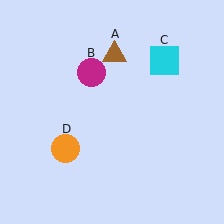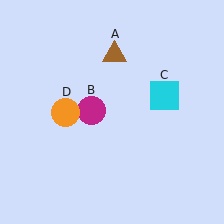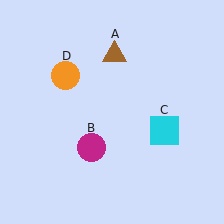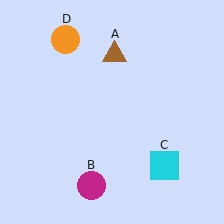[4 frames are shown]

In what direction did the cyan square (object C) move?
The cyan square (object C) moved down.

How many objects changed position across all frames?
3 objects changed position: magenta circle (object B), cyan square (object C), orange circle (object D).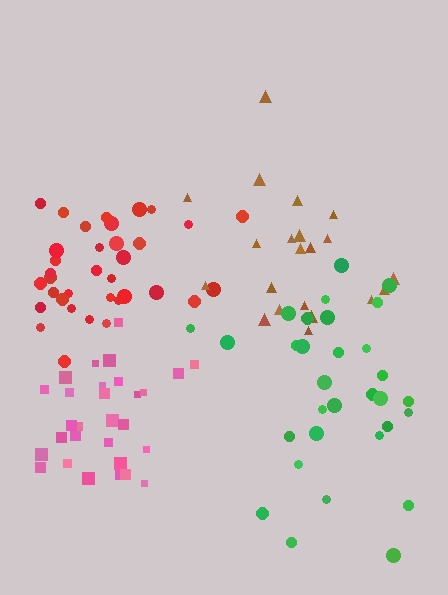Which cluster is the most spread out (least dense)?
Brown.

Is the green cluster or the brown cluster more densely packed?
Green.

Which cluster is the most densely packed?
Pink.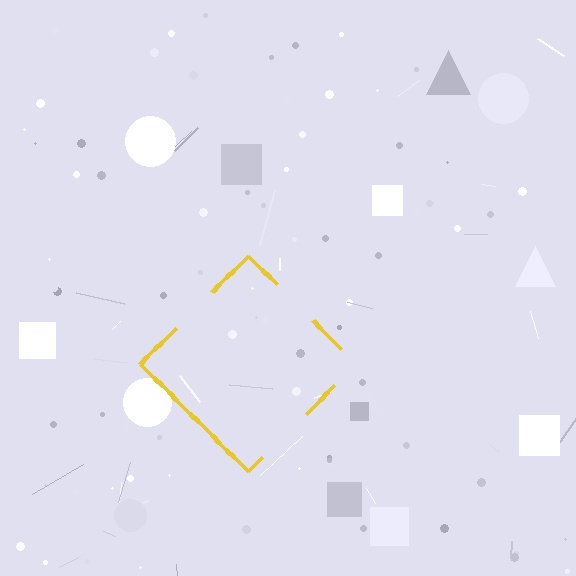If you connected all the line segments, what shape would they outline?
They would outline a diamond.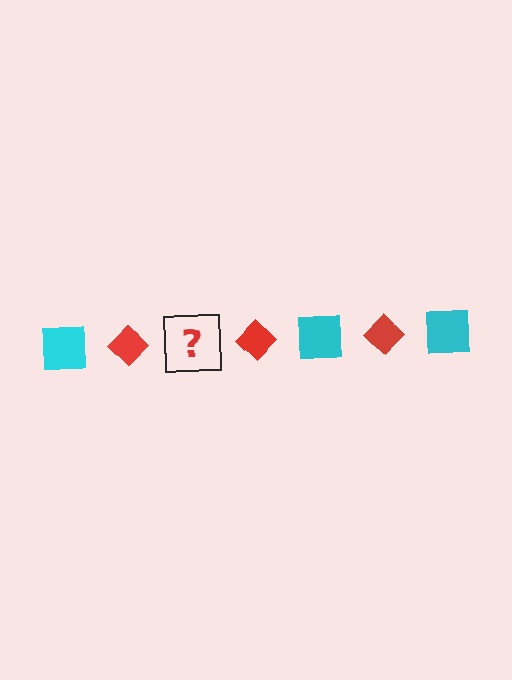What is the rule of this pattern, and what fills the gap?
The rule is that the pattern alternates between cyan square and red diamond. The gap should be filled with a cyan square.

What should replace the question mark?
The question mark should be replaced with a cyan square.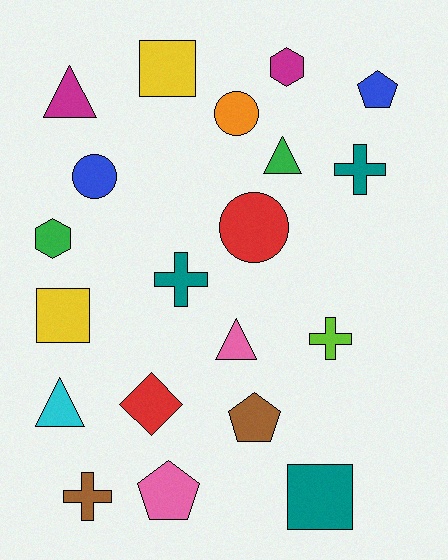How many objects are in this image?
There are 20 objects.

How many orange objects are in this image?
There is 1 orange object.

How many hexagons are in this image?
There are 2 hexagons.